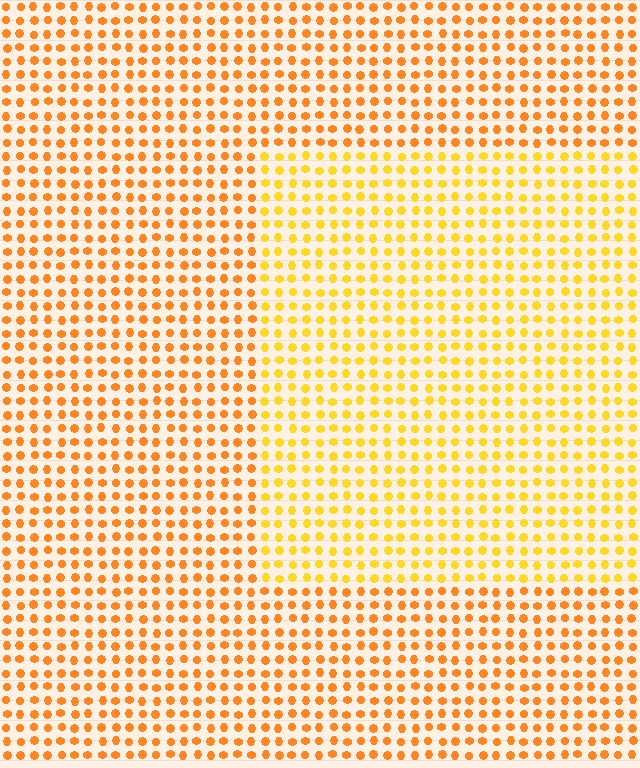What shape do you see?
I see a rectangle.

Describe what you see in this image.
The image is filled with small orange elements in a uniform arrangement. A rectangle-shaped region is visible where the elements are tinted to a slightly different hue, forming a subtle color boundary.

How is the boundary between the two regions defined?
The boundary is defined purely by a slight shift in hue (about 23 degrees). Spacing, size, and orientation are identical on both sides.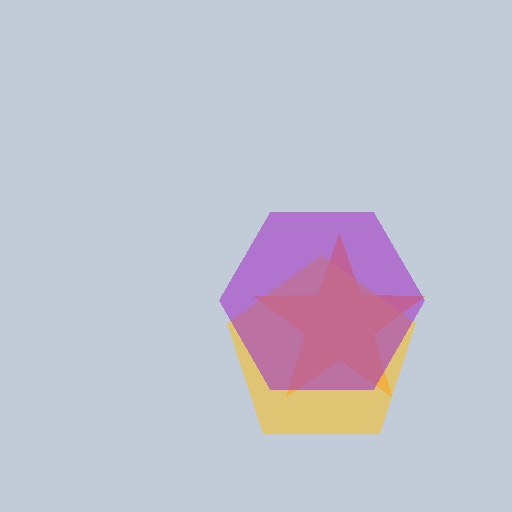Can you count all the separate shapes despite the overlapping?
Yes, there are 3 separate shapes.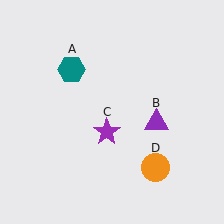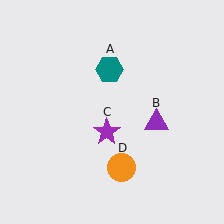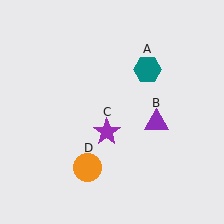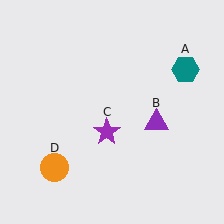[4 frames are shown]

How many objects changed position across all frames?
2 objects changed position: teal hexagon (object A), orange circle (object D).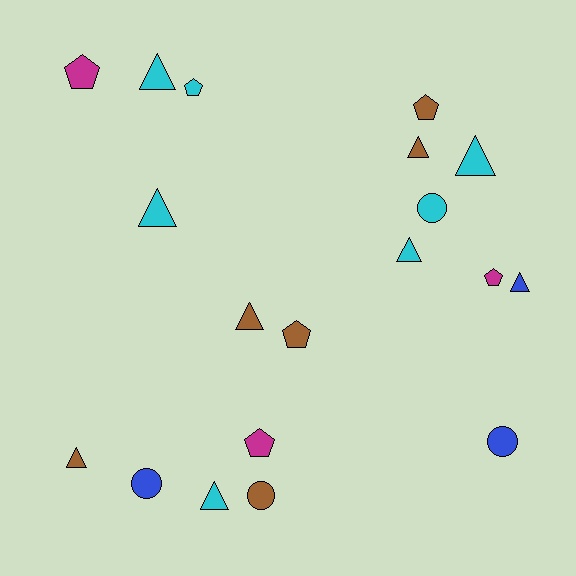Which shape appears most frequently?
Triangle, with 9 objects.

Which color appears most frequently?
Cyan, with 7 objects.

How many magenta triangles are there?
There are no magenta triangles.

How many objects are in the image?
There are 19 objects.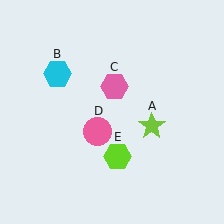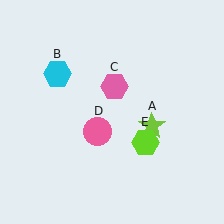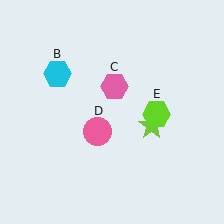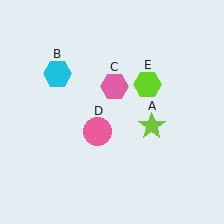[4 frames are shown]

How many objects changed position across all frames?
1 object changed position: lime hexagon (object E).